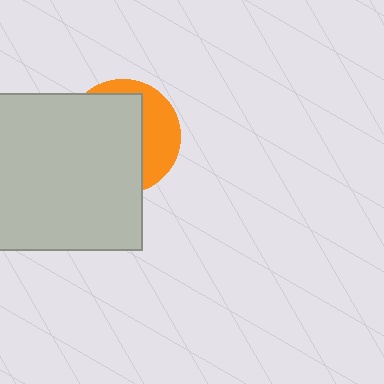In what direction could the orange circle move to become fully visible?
The orange circle could move right. That would shift it out from behind the light gray rectangle entirely.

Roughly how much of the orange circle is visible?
A small part of it is visible (roughly 34%).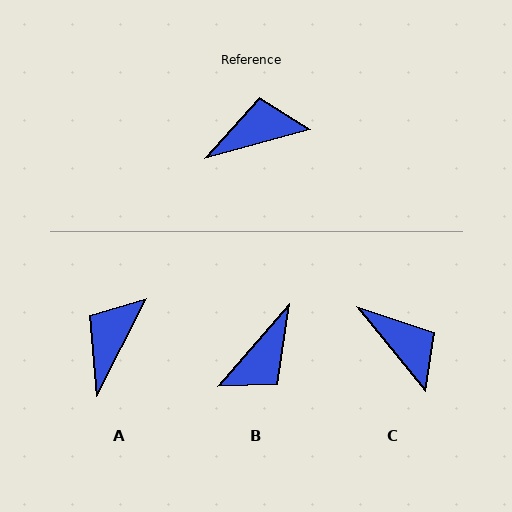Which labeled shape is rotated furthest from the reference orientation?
B, about 146 degrees away.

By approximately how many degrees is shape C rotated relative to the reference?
Approximately 66 degrees clockwise.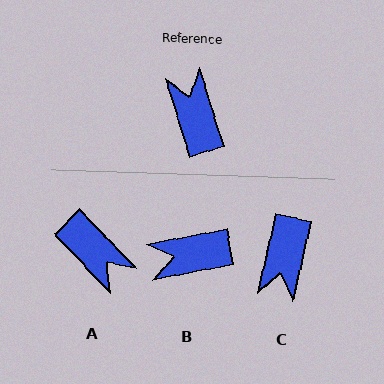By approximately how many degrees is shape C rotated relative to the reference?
Approximately 149 degrees counter-clockwise.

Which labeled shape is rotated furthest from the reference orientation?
A, about 154 degrees away.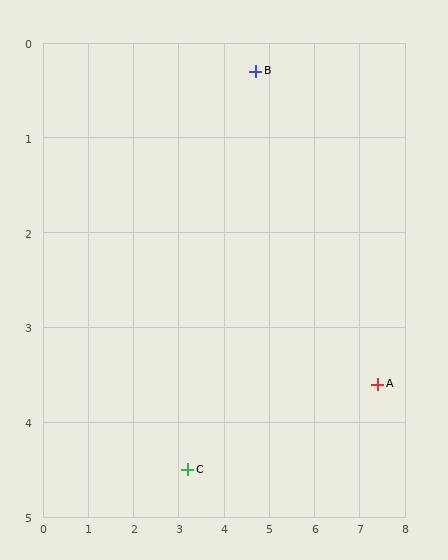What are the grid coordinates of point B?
Point B is at approximately (4.7, 0.3).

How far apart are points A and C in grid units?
Points A and C are about 4.3 grid units apart.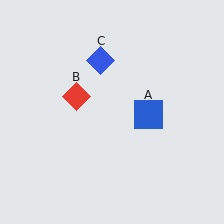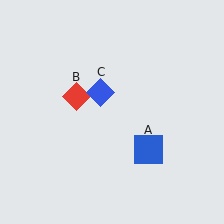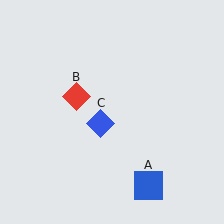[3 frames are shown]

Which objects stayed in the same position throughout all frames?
Red diamond (object B) remained stationary.